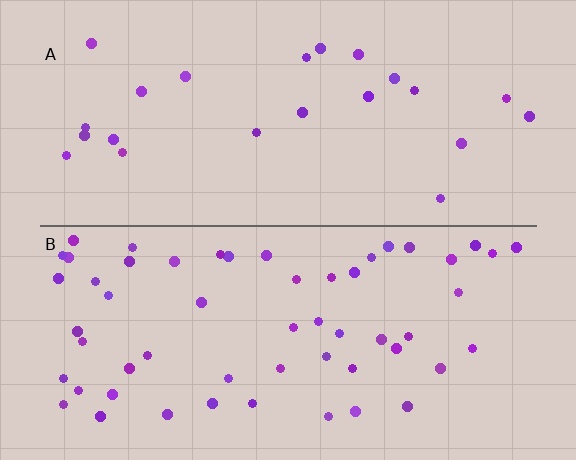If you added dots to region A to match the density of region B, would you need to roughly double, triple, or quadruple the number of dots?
Approximately double.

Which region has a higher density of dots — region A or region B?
B (the bottom).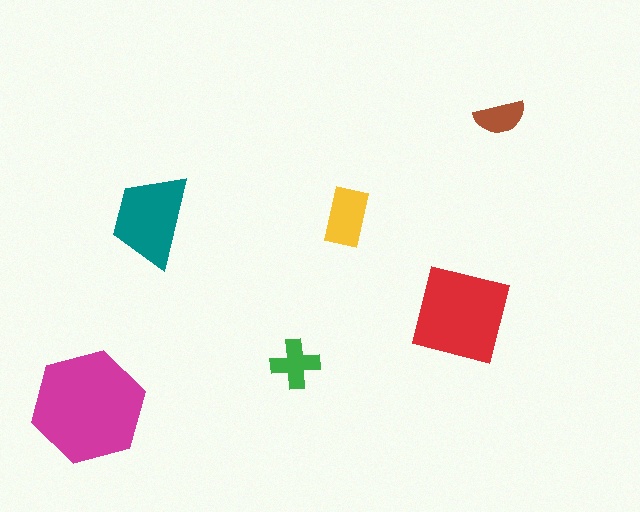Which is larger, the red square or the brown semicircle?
The red square.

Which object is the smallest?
The brown semicircle.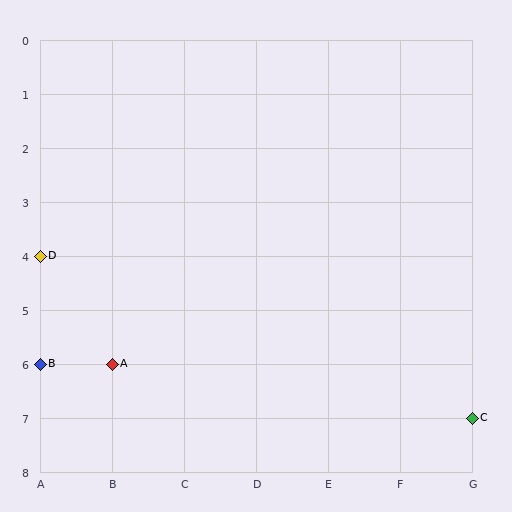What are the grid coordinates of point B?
Point B is at grid coordinates (A, 6).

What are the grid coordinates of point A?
Point A is at grid coordinates (B, 6).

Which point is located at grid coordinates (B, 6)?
Point A is at (B, 6).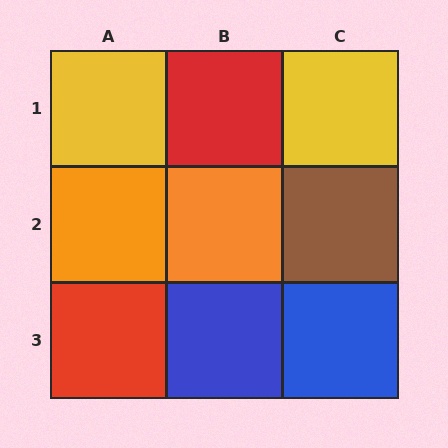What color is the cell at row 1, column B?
Red.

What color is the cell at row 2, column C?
Brown.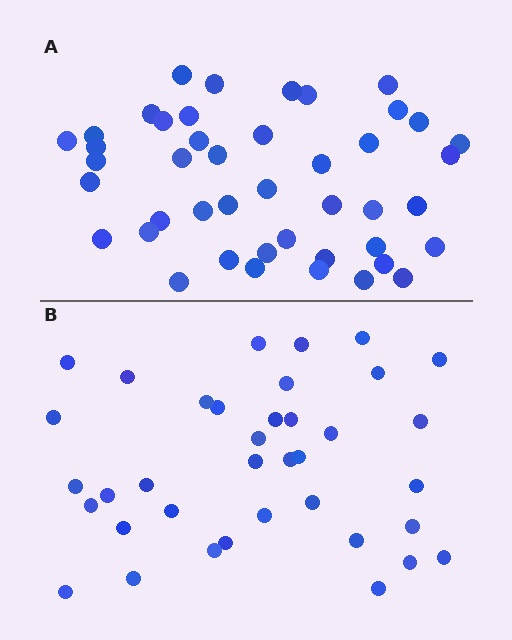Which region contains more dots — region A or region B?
Region A (the top region) has more dots.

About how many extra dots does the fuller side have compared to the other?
Region A has roughly 8 or so more dots than region B.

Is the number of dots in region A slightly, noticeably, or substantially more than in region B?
Region A has only slightly more — the two regions are fairly close. The ratio is roughly 1.2 to 1.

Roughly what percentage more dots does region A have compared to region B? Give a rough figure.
About 20% more.